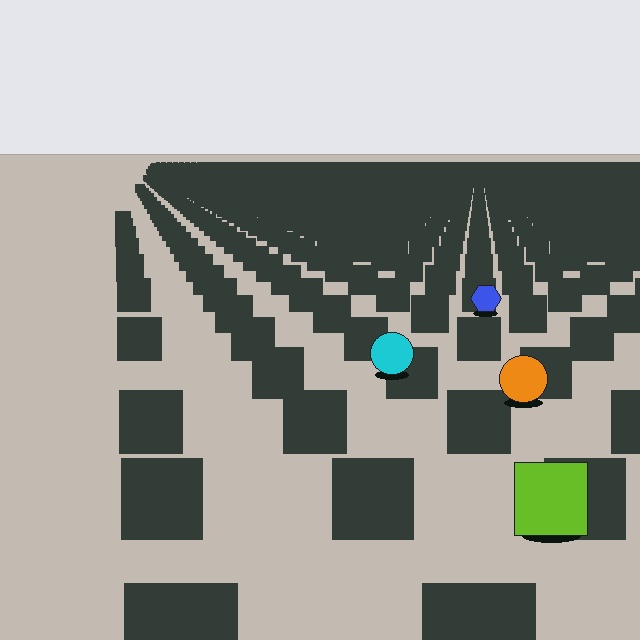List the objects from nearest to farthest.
From nearest to farthest: the lime square, the orange circle, the cyan circle, the blue hexagon.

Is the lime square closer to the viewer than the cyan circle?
Yes. The lime square is closer — you can tell from the texture gradient: the ground texture is coarser near it.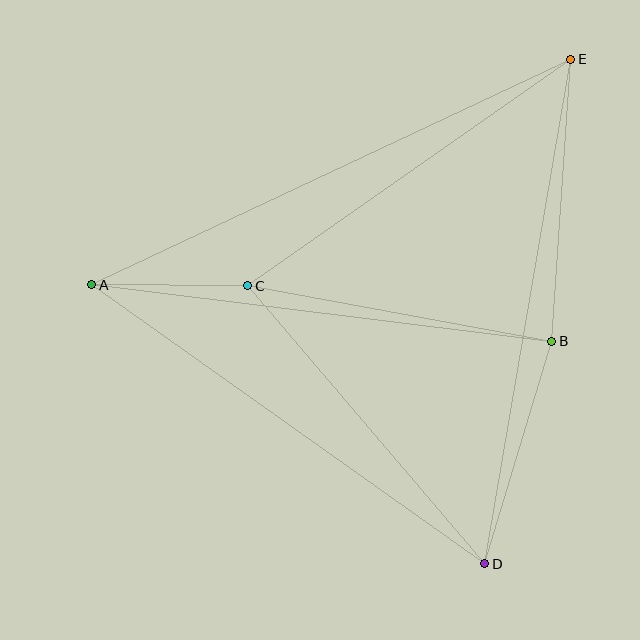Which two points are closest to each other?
Points A and C are closest to each other.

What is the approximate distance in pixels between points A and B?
The distance between A and B is approximately 464 pixels.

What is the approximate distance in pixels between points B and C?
The distance between B and C is approximately 309 pixels.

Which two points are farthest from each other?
Points A and E are farthest from each other.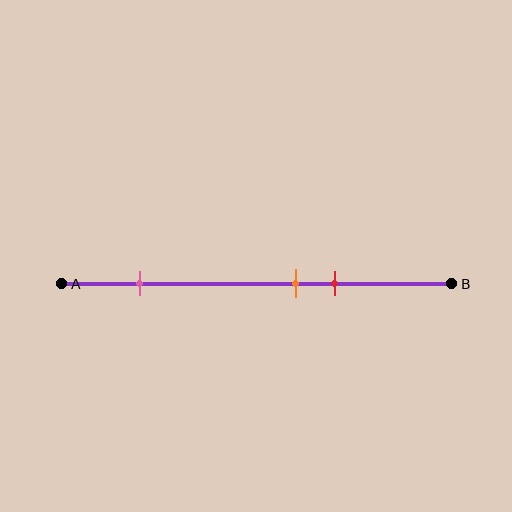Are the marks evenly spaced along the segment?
No, the marks are not evenly spaced.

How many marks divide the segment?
There are 3 marks dividing the segment.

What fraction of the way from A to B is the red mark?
The red mark is approximately 70% (0.7) of the way from A to B.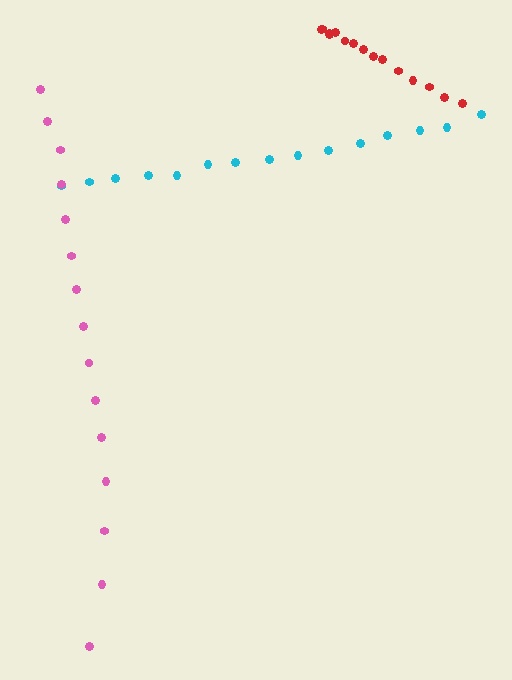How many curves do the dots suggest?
There are 3 distinct paths.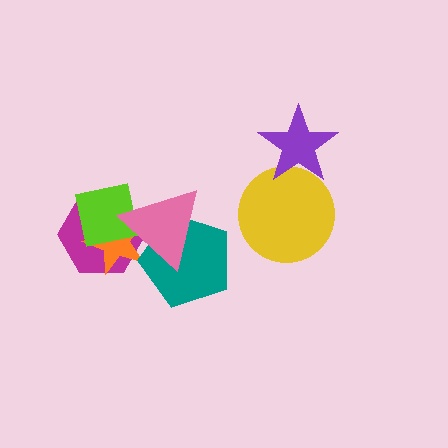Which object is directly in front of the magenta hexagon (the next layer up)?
The orange star is directly in front of the magenta hexagon.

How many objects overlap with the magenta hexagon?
3 objects overlap with the magenta hexagon.